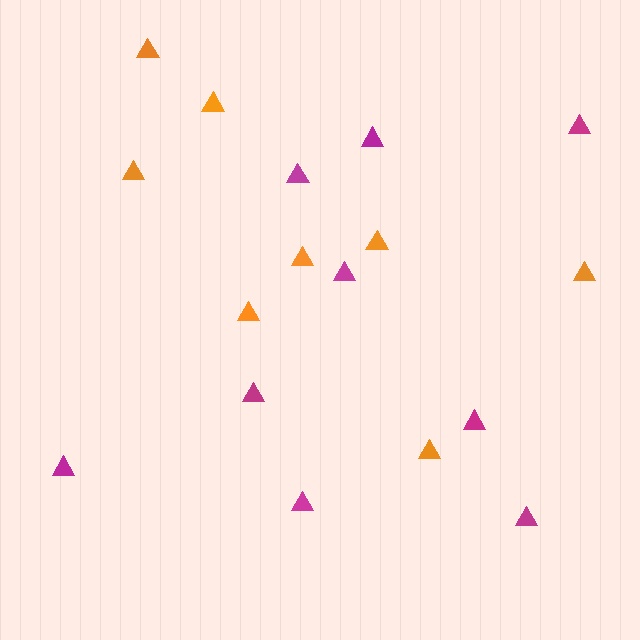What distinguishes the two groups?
There are 2 groups: one group of orange triangles (8) and one group of magenta triangles (9).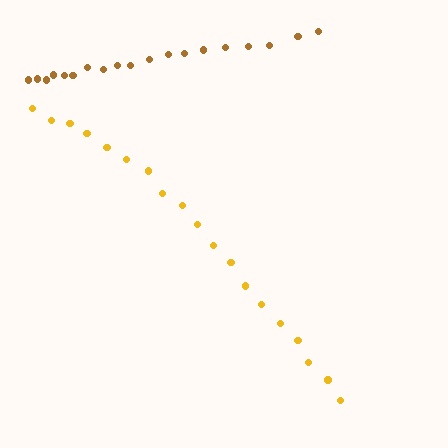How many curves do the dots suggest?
There are 2 distinct paths.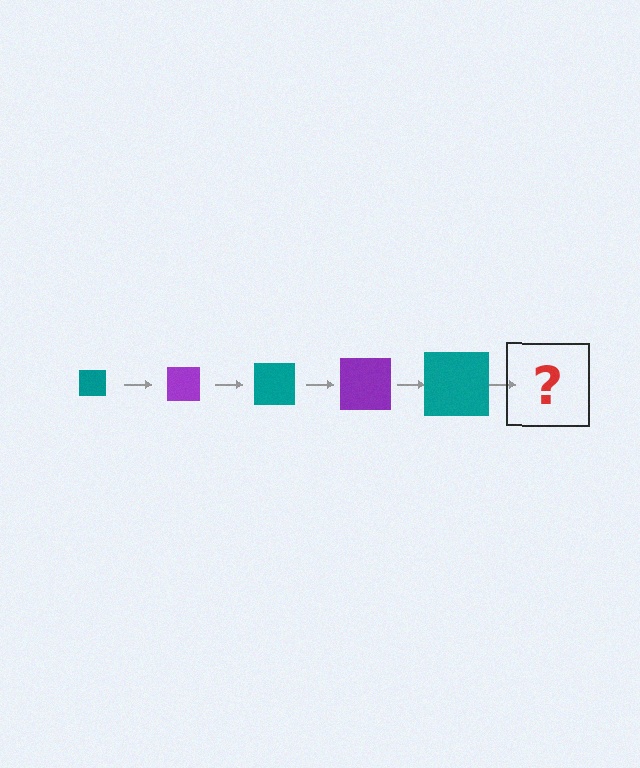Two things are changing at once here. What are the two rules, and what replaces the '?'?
The two rules are that the square grows larger each step and the color cycles through teal and purple. The '?' should be a purple square, larger than the previous one.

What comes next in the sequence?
The next element should be a purple square, larger than the previous one.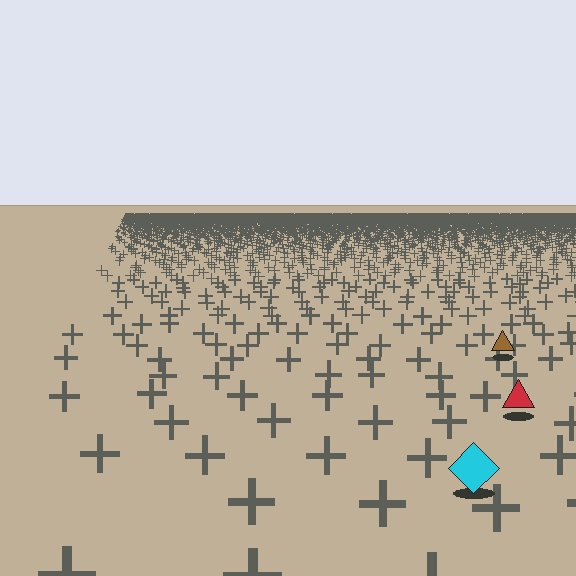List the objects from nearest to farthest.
From nearest to farthest: the cyan diamond, the red triangle, the brown triangle.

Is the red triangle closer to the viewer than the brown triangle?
Yes. The red triangle is closer — you can tell from the texture gradient: the ground texture is coarser near it.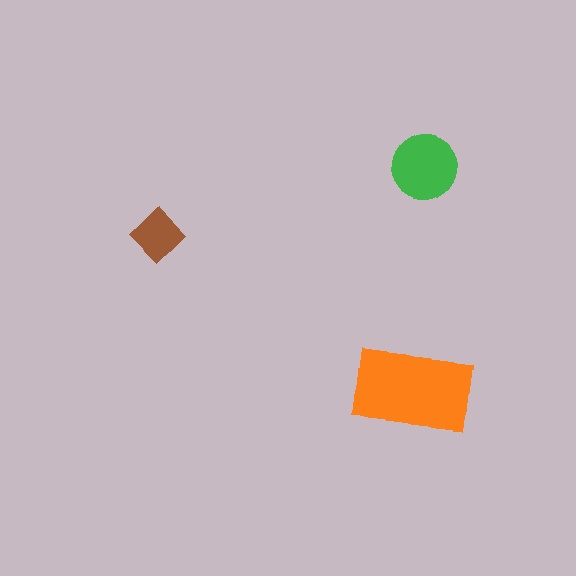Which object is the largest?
The orange rectangle.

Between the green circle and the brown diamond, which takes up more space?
The green circle.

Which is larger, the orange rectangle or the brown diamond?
The orange rectangle.